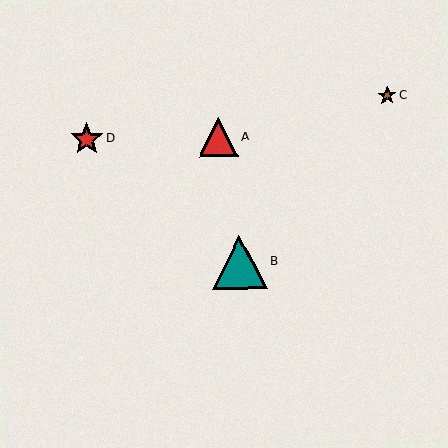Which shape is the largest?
The teal triangle (labeled B) is the largest.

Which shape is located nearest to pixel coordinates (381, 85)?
The brown star (labeled C) at (387, 96) is nearest to that location.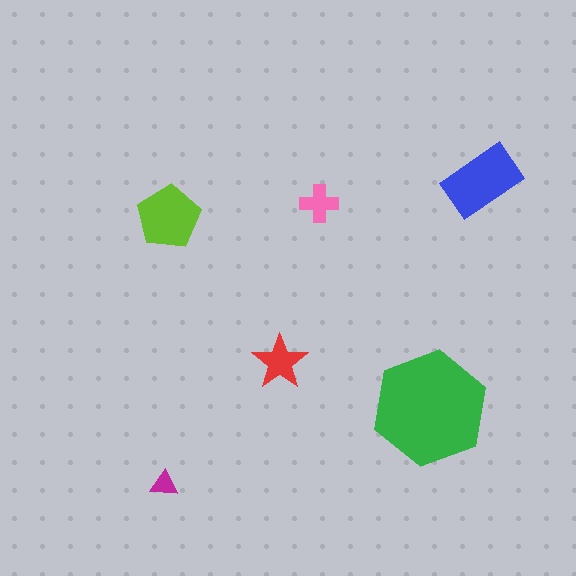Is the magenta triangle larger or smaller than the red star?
Smaller.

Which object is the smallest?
The magenta triangle.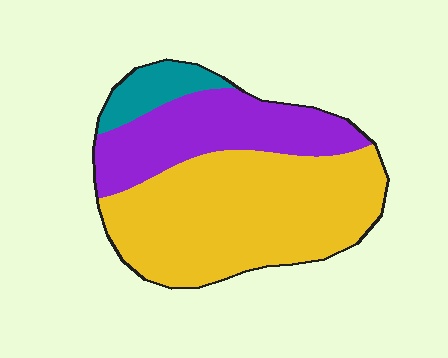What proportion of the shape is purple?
Purple covers about 30% of the shape.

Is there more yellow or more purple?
Yellow.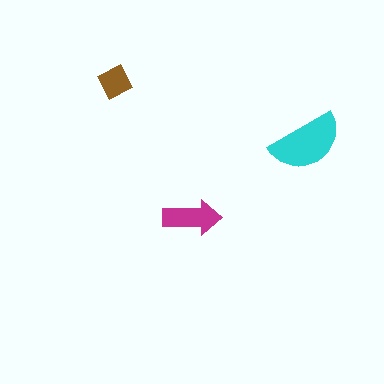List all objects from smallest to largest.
The brown diamond, the magenta arrow, the cyan semicircle.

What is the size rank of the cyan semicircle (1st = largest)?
1st.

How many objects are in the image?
There are 3 objects in the image.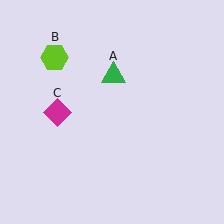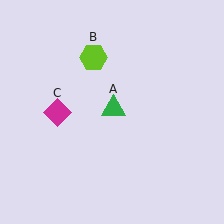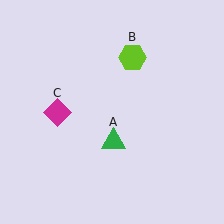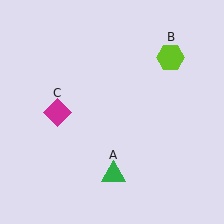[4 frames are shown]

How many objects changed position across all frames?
2 objects changed position: green triangle (object A), lime hexagon (object B).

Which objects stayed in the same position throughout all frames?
Magenta diamond (object C) remained stationary.